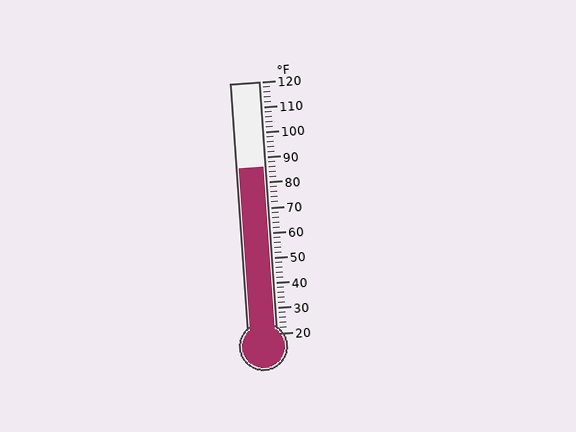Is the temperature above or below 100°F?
The temperature is below 100°F.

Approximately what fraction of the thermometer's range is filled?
The thermometer is filled to approximately 65% of its range.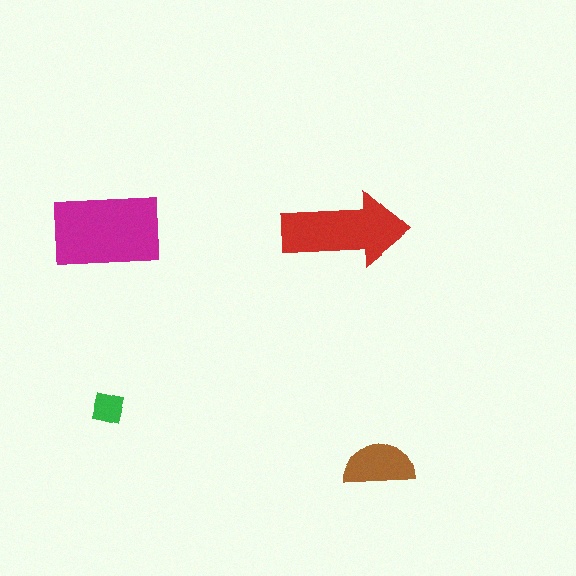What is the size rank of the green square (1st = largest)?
4th.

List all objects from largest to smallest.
The magenta rectangle, the red arrow, the brown semicircle, the green square.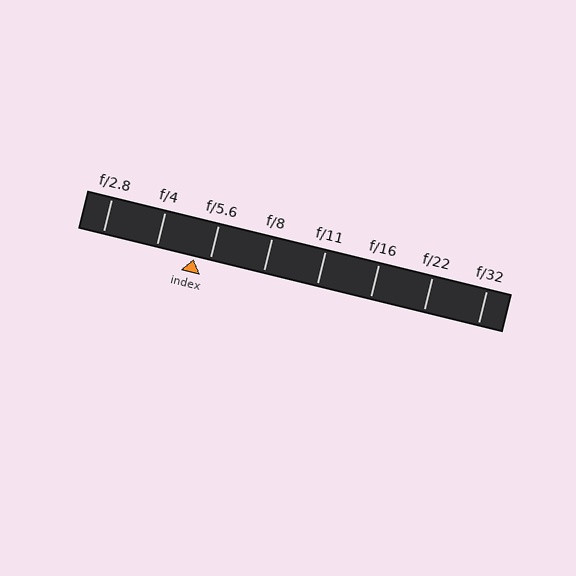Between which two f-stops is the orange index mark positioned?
The index mark is between f/4 and f/5.6.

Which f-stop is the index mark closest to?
The index mark is closest to f/5.6.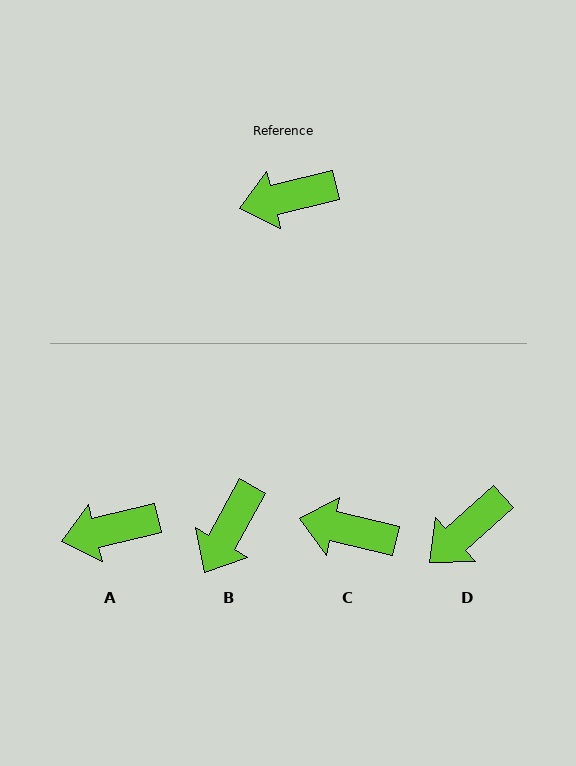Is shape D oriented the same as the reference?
No, it is off by about 28 degrees.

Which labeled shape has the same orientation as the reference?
A.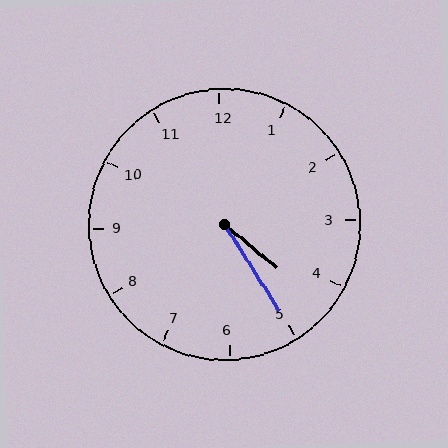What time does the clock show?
4:25.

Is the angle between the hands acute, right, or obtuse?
It is acute.